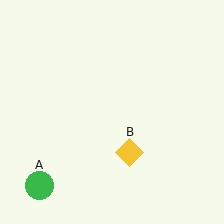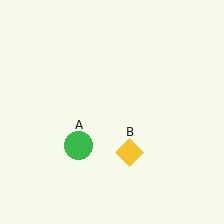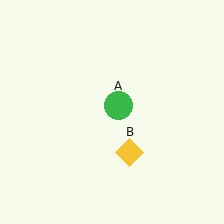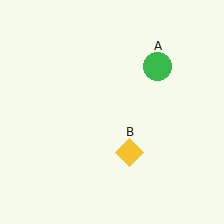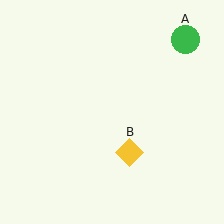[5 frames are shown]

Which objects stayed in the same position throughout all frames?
Yellow diamond (object B) remained stationary.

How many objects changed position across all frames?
1 object changed position: green circle (object A).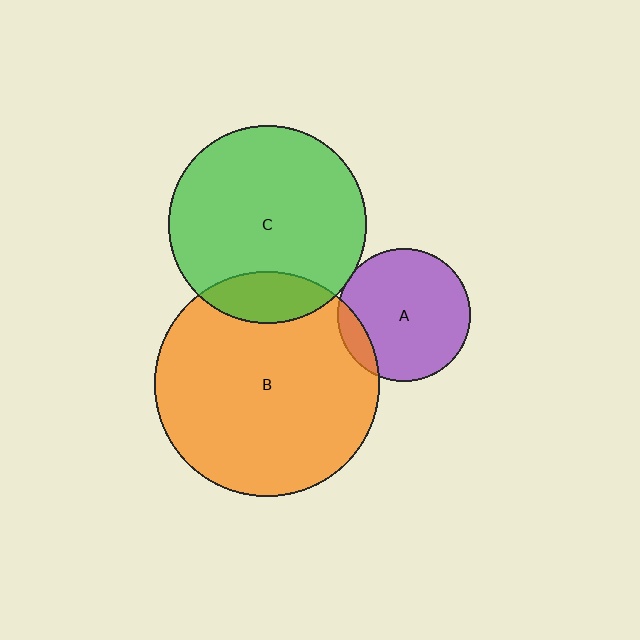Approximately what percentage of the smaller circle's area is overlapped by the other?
Approximately 15%.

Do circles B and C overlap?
Yes.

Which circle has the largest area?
Circle B (orange).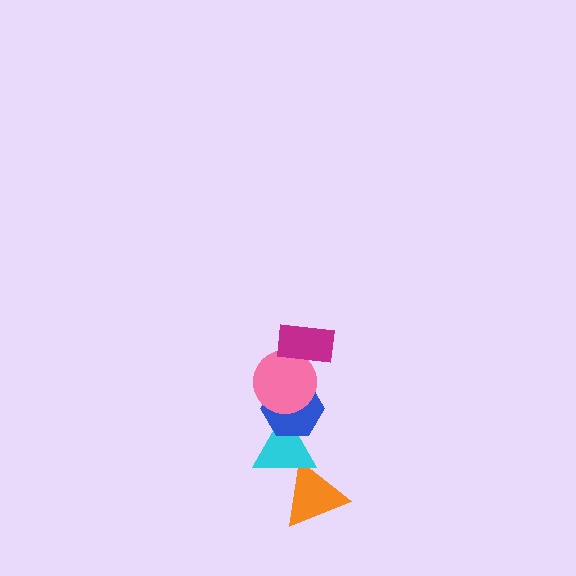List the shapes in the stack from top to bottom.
From top to bottom: the magenta rectangle, the pink circle, the blue hexagon, the cyan triangle, the orange triangle.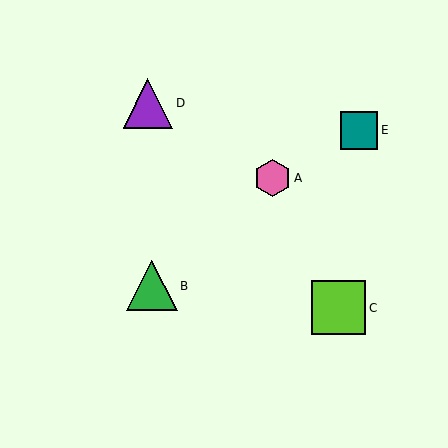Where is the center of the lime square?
The center of the lime square is at (339, 308).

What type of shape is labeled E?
Shape E is a teal square.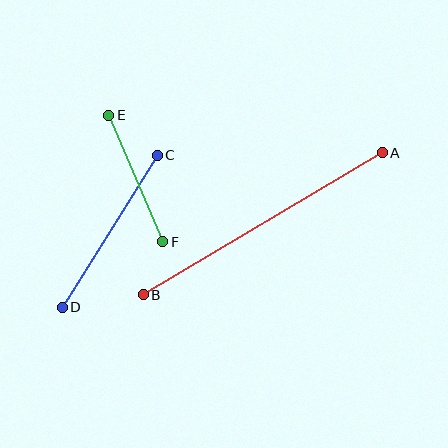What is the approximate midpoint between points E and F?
The midpoint is at approximately (136, 179) pixels.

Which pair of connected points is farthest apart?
Points A and B are farthest apart.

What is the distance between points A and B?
The distance is approximately 278 pixels.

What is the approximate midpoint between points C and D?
The midpoint is at approximately (110, 231) pixels.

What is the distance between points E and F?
The distance is approximately 138 pixels.